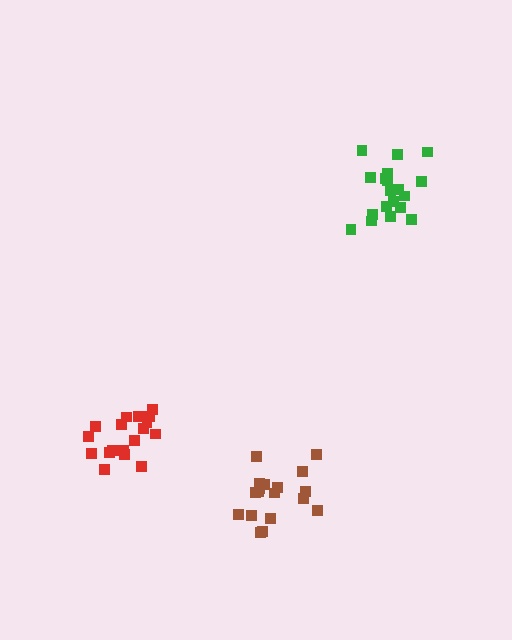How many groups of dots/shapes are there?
There are 3 groups.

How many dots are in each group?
Group 1: 19 dots, Group 2: 18 dots, Group 3: 18 dots (55 total).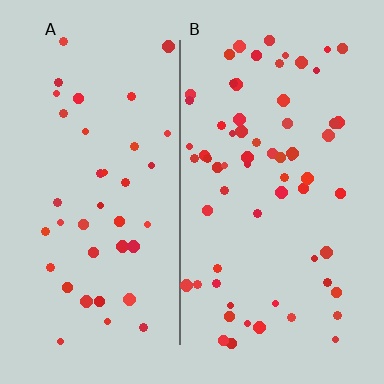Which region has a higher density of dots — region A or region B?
B (the right).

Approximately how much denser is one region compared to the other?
Approximately 1.6× — region B over region A.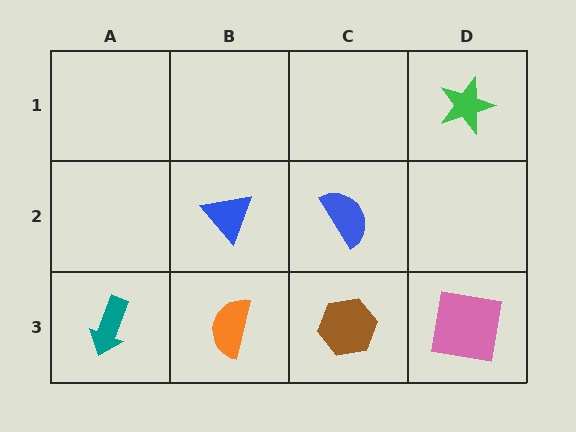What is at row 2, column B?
A blue triangle.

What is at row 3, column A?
A teal arrow.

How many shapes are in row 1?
1 shape.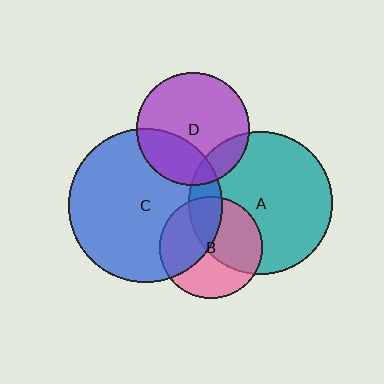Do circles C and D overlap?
Yes.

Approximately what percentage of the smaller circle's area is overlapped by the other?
Approximately 30%.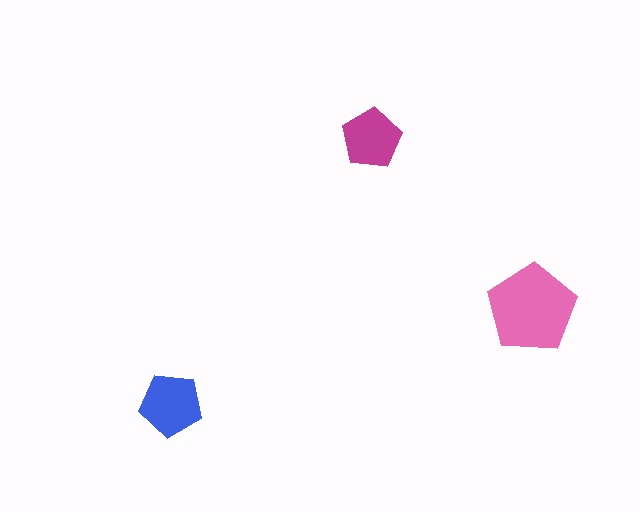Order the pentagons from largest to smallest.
the pink one, the blue one, the magenta one.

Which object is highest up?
The magenta pentagon is topmost.